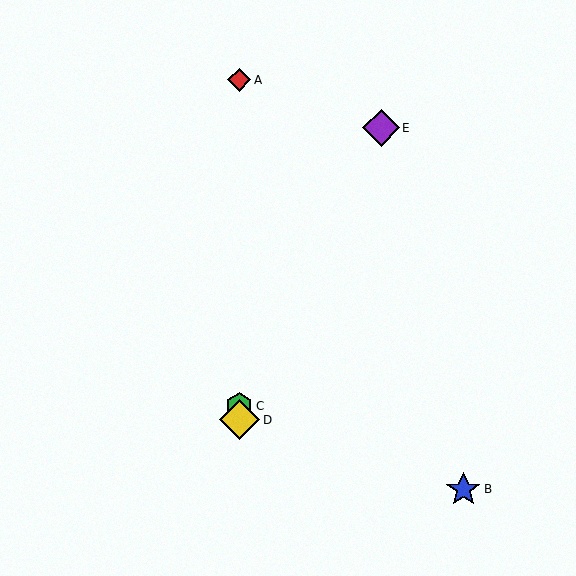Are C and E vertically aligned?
No, C is at x≈239 and E is at x≈381.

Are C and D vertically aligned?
Yes, both are at x≈239.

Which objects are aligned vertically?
Objects A, C, D are aligned vertically.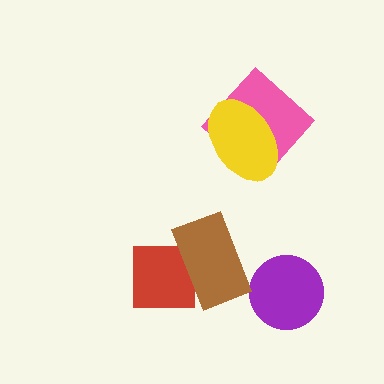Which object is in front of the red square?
The brown rectangle is in front of the red square.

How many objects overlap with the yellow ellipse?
1 object overlaps with the yellow ellipse.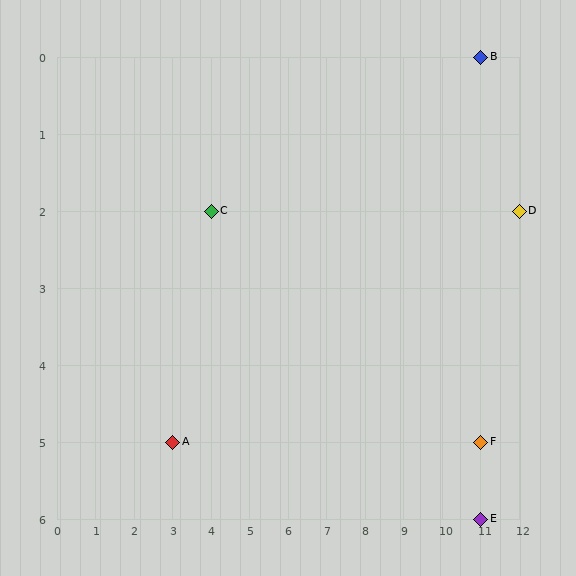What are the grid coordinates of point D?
Point D is at grid coordinates (12, 2).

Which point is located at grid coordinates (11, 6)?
Point E is at (11, 6).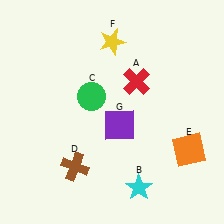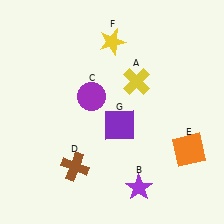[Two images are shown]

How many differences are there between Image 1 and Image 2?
There are 3 differences between the two images.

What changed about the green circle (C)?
In Image 1, C is green. In Image 2, it changed to purple.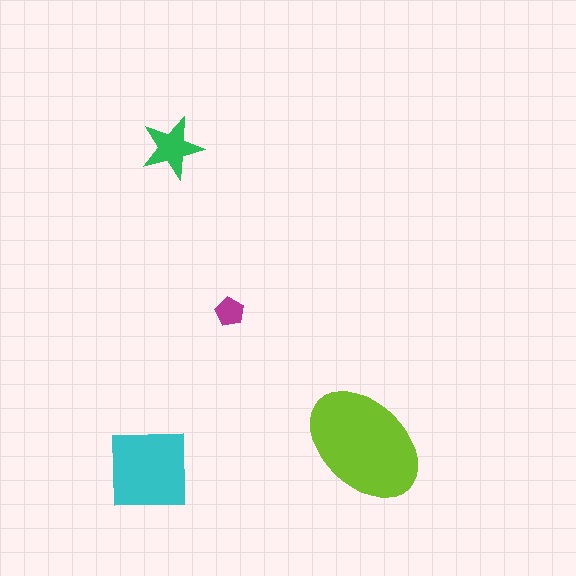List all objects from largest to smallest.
The lime ellipse, the cyan square, the green star, the magenta pentagon.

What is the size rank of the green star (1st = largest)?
3rd.